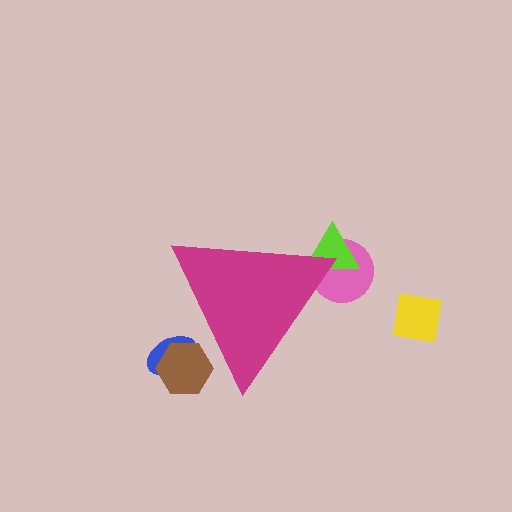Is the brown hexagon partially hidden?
Yes, the brown hexagon is partially hidden behind the magenta triangle.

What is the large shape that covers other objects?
A magenta triangle.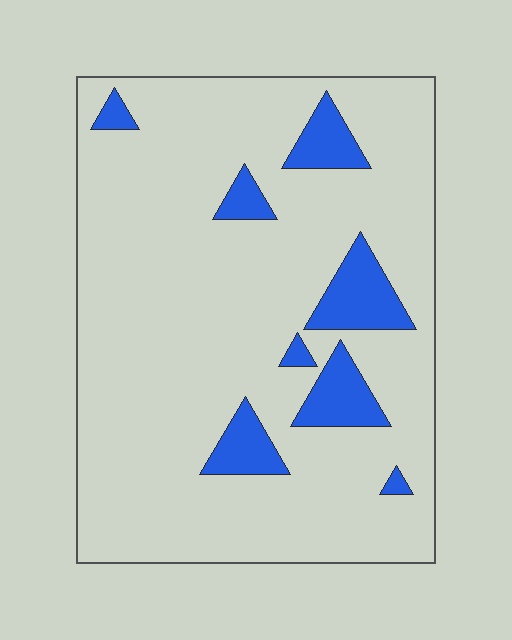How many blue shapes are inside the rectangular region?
8.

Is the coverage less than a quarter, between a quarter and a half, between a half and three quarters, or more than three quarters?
Less than a quarter.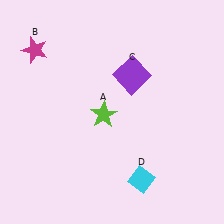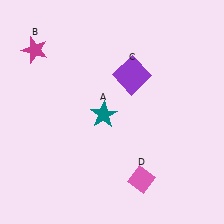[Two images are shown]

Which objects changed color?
A changed from lime to teal. D changed from cyan to pink.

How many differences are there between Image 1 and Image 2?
There are 2 differences between the two images.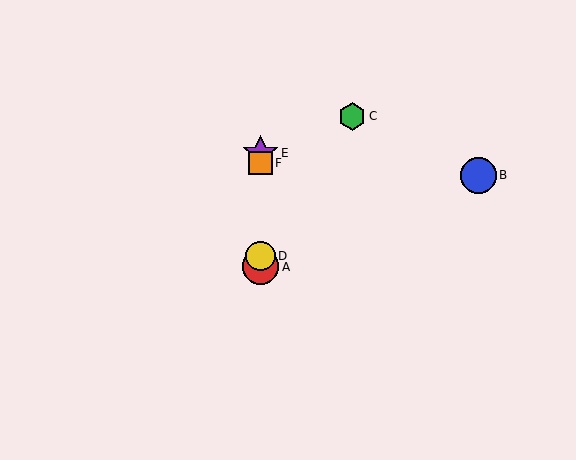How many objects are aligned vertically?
4 objects (A, D, E, F) are aligned vertically.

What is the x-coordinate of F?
Object F is at x≈260.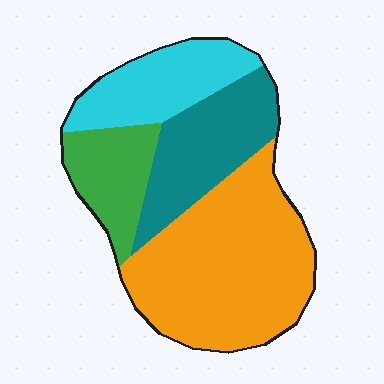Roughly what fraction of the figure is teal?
Teal takes up about one fifth (1/5) of the figure.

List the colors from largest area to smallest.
From largest to smallest: orange, teal, cyan, green.